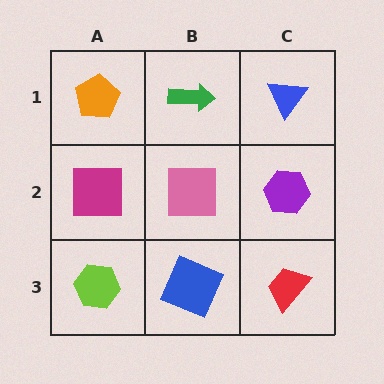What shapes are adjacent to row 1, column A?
A magenta square (row 2, column A), a green arrow (row 1, column B).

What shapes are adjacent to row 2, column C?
A blue triangle (row 1, column C), a red trapezoid (row 3, column C), a pink square (row 2, column B).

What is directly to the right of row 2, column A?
A pink square.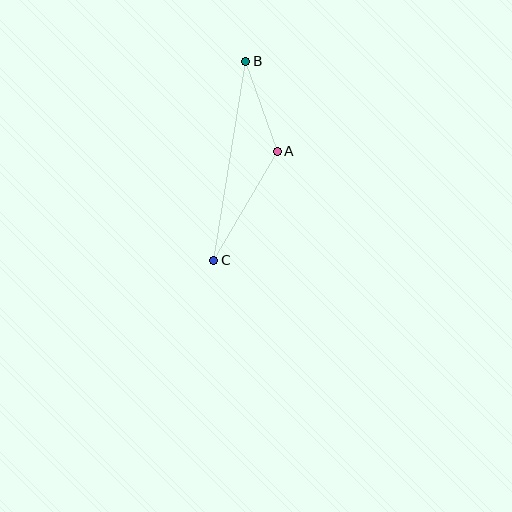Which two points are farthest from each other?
Points B and C are farthest from each other.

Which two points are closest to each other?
Points A and B are closest to each other.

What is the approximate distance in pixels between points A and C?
The distance between A and C is approximately 126 pixels.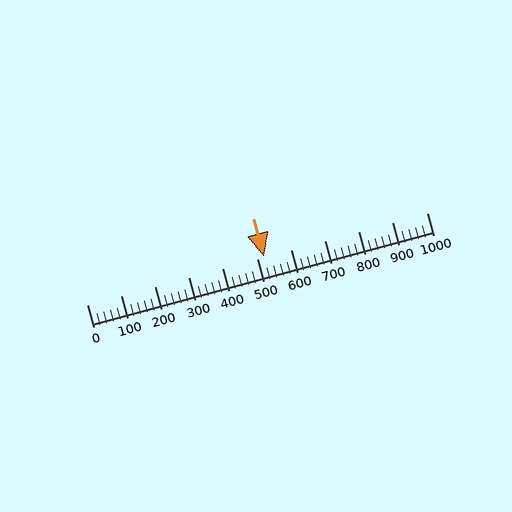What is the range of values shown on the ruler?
The ruler shows values from 0 to 1000.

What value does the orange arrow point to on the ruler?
The orange arrow points to approximately 520.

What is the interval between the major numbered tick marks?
The major tick marks are spaced 100 units apart.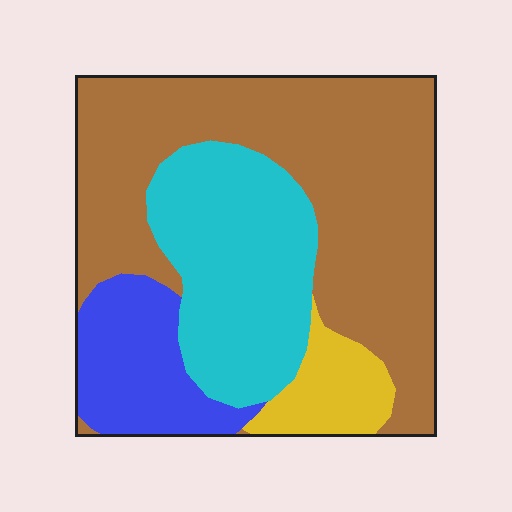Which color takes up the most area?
Brown, at roughly 50%.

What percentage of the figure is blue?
Blue covers roughly 15% of the figure.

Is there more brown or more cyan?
Brown.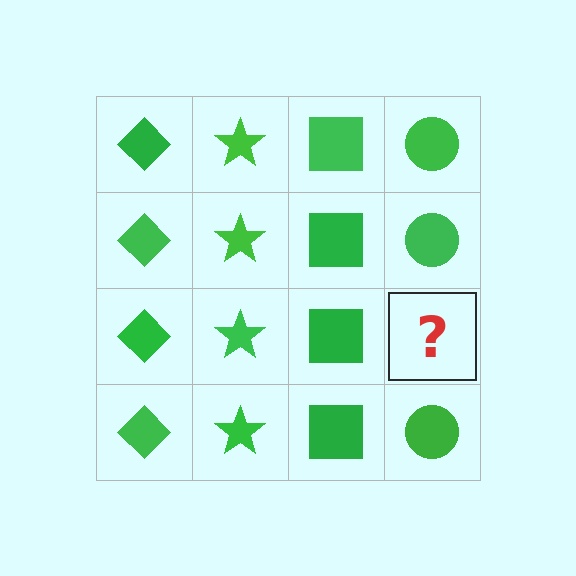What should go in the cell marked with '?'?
The missing cell should contain a green circle.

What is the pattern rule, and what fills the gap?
The rule is that each column has a consistent shape. The gap should be filled with a green circle.